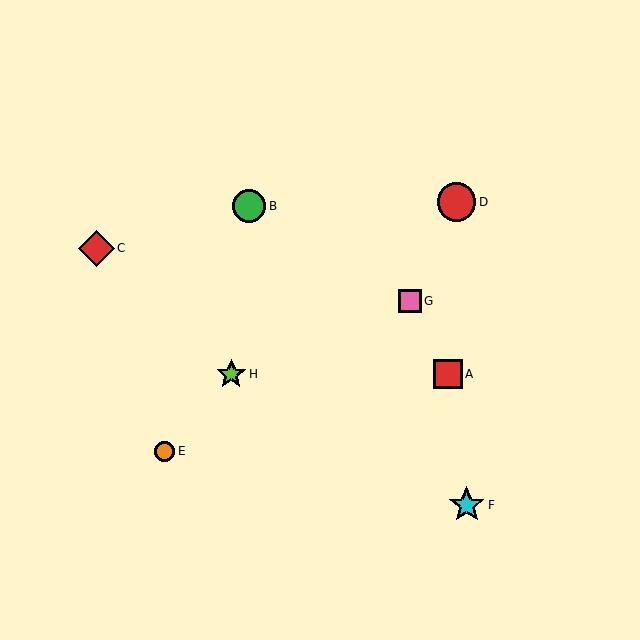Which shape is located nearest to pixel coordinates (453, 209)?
The red circle (labeled D) at (457, 202) is nearest to that location.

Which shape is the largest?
The red circle (labeled D) is the largest.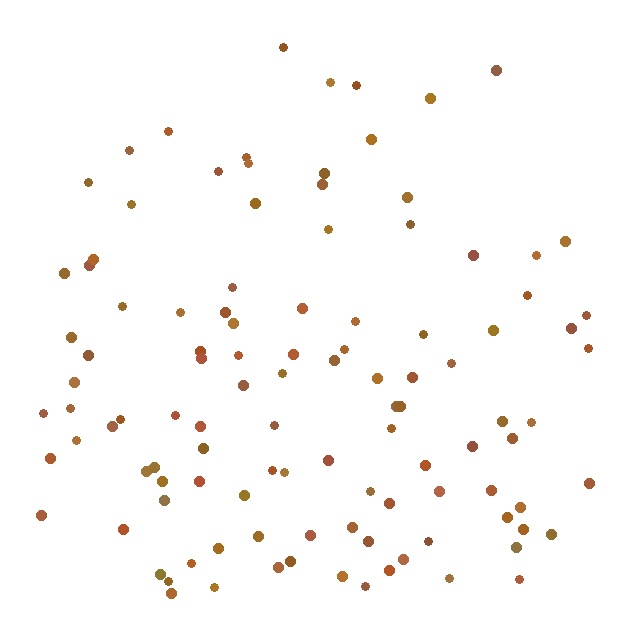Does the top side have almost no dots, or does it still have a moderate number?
Still a moderate number, just noticeably fewer than the bottom.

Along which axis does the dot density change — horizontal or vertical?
Vertical.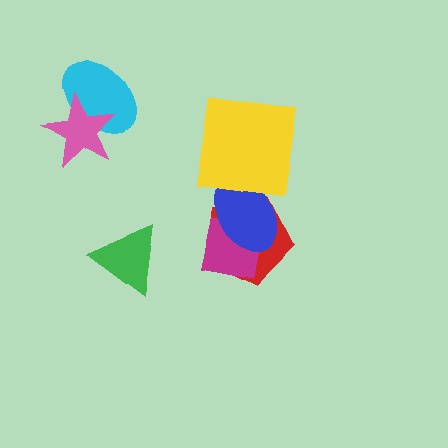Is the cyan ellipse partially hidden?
Yes, it is partially covered by another shape.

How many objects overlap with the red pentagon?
2 objects overlap with the red pentagon.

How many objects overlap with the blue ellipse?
3 objects overlap with the blue ellipse.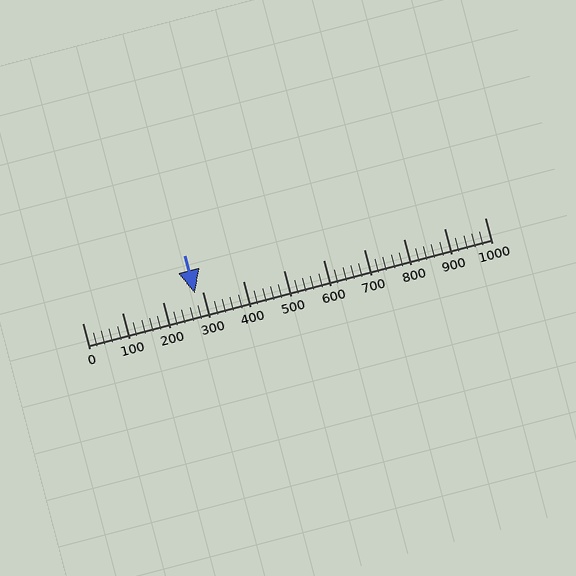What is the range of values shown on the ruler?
The ruler shows values from 0 to 1000.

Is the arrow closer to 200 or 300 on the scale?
The arrow is closer to 300.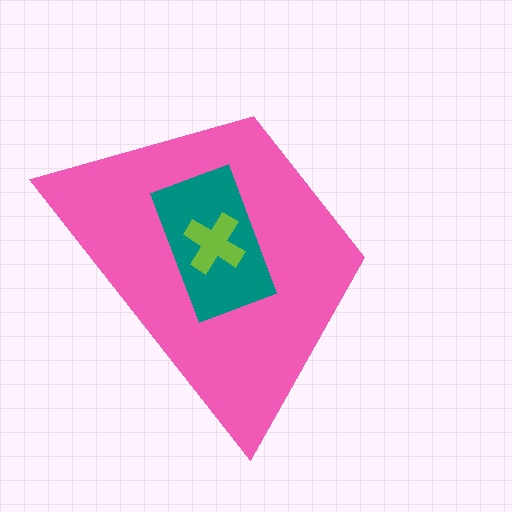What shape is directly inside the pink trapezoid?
The teal rectangle.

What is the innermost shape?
The lime cross.